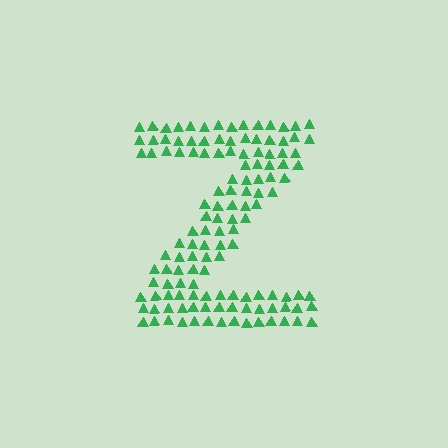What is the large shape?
The large shape is the letter Z.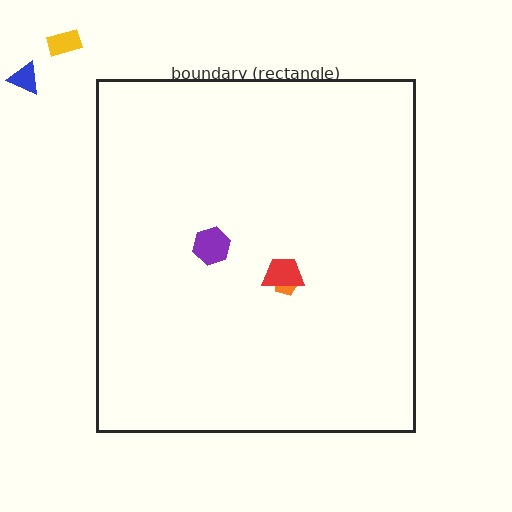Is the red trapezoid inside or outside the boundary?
Inside.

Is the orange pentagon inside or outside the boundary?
Inside.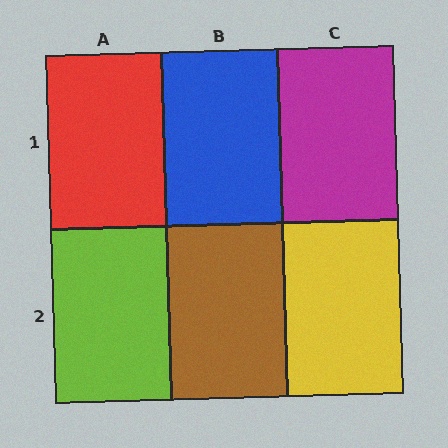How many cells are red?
1 cell is red.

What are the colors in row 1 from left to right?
Red, blue, magenta.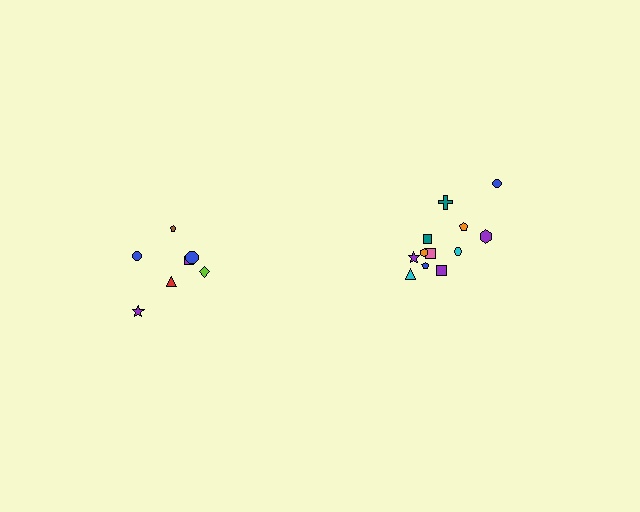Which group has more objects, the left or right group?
The right group.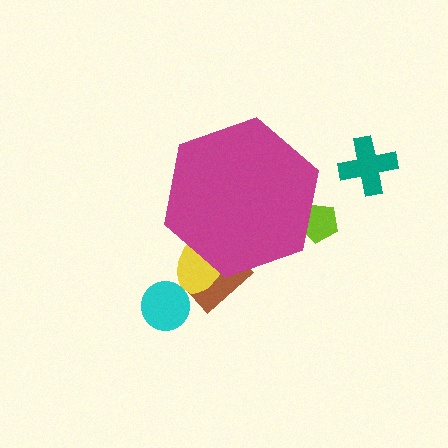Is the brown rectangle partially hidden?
Yes, the brown rectangle is partially hidden behind the magenta hexagon.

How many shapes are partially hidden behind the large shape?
3 shapes are partially hidden.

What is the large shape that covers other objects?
A magenta hexagon.